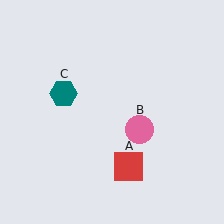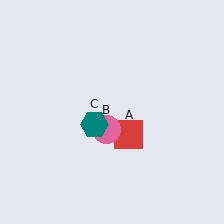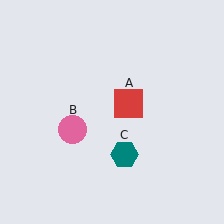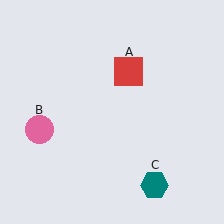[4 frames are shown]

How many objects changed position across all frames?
3 objects changed position: red square (object A), pink circle (object B), teal hexagon (object C).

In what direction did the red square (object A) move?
The red square (object A) moved up.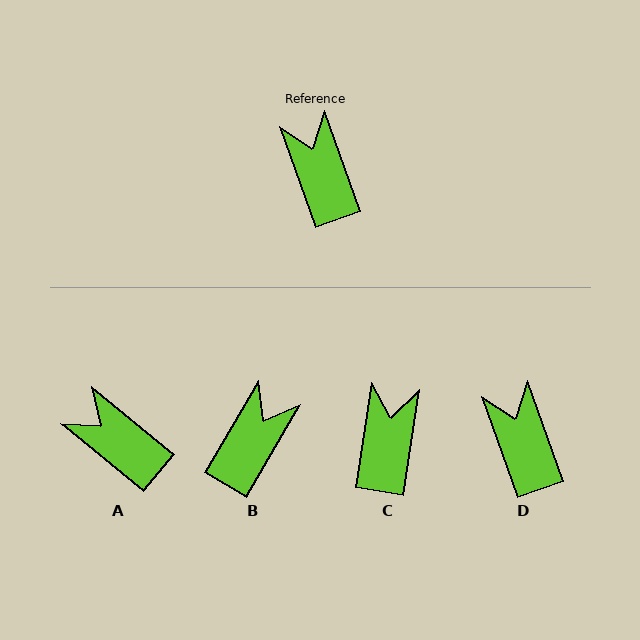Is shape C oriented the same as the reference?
No, it is off by about 28 degrees.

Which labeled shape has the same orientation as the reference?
D.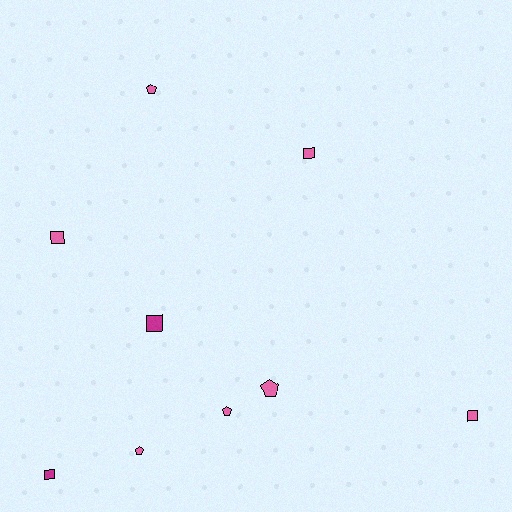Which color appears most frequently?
Pink, with 7 objects.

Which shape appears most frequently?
Square, with 5 objects.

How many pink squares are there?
There are 3 pink squares.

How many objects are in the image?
There are 9 objects.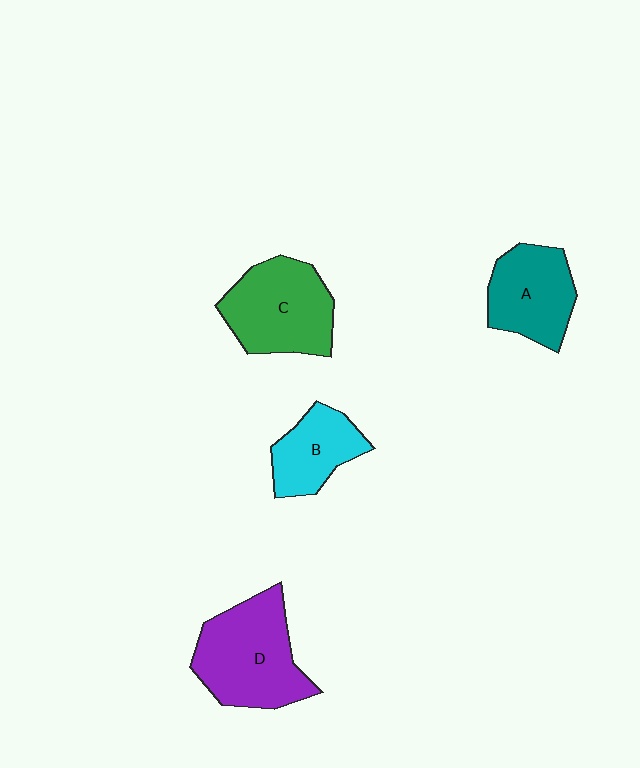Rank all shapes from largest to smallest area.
From largest to smallest: D (purple), C (green), A (teal), B (cyan).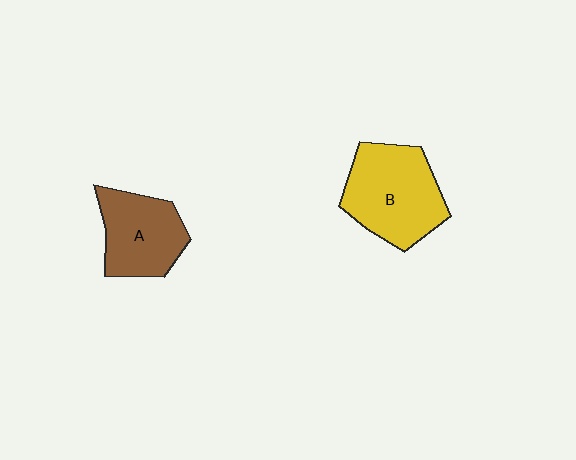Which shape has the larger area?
Shape B (yellow).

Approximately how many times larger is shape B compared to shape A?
Approximately 1.3 times.